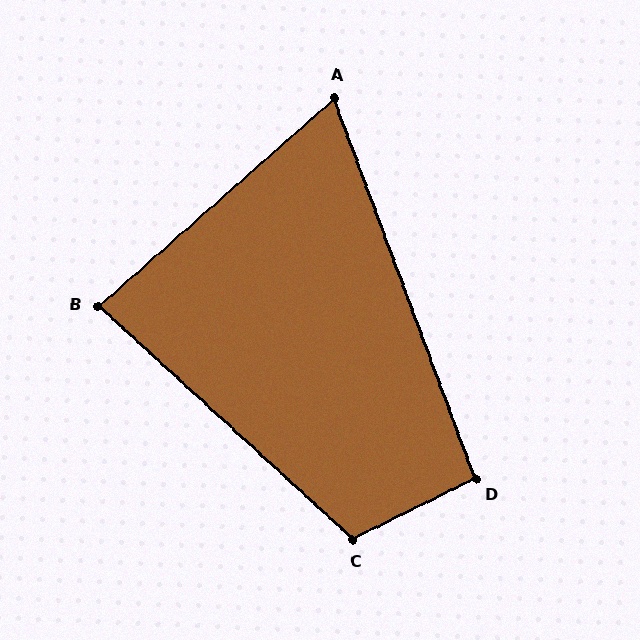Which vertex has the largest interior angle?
C, at approximately 111 degrees.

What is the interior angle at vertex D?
Approximately 96 degrees (obtuse).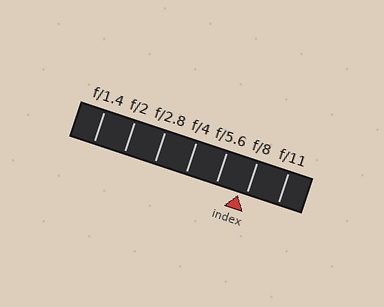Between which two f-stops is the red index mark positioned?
The index mark is between f/5.6 and f/8.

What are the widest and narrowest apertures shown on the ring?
The widest aperture shown is f/1.4 and the narrowest is f/11.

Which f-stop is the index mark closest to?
The index mark is closest to f/8.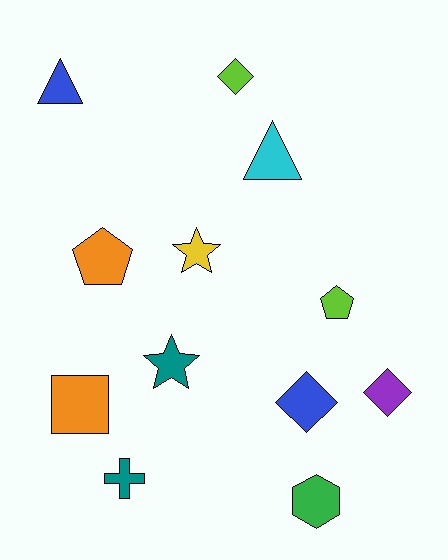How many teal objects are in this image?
There are 2 teal objects.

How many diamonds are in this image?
There are 3 diamonds.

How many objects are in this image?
There are 12 objects.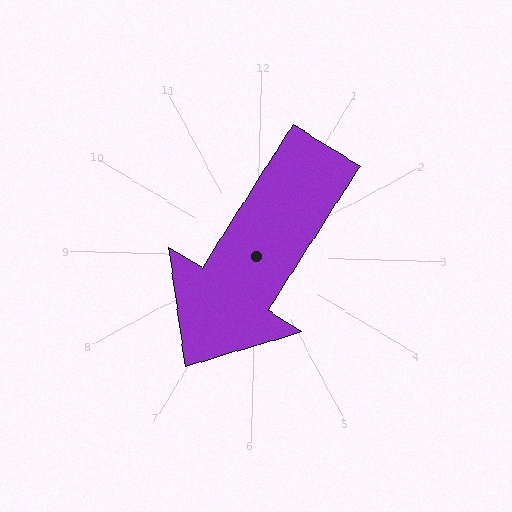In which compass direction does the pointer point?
Southwest.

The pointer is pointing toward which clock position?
Roughly 7 o'clock.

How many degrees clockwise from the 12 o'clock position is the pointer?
Approximately 211 degrees.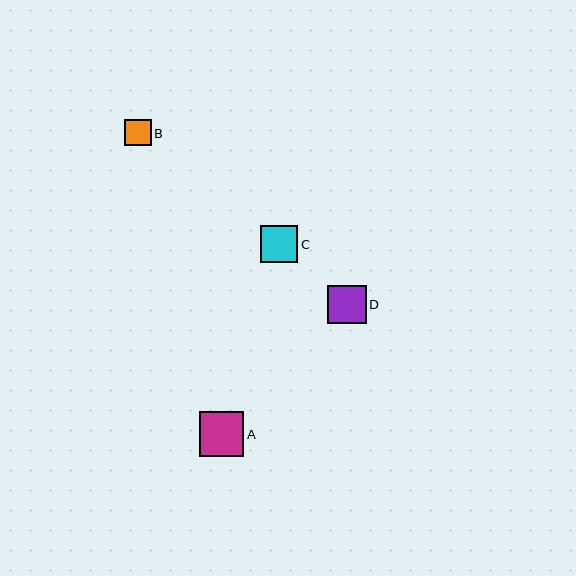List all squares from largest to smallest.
From largest to smallest: A, D, C, B.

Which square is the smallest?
Square B is the smallest with a size of approximately 26 pixels.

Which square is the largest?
Square A is the largest with a size of approximately 44 pixels.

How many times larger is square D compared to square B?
Square D is approximately 1.5 times the size of square B.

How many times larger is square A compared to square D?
Square A is approximately 1.1 times the size of square D.